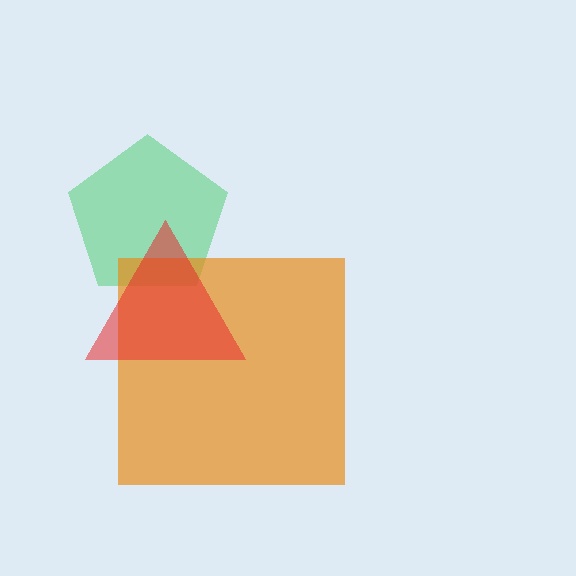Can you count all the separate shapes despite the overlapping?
Yes, there are 3 separate shapes.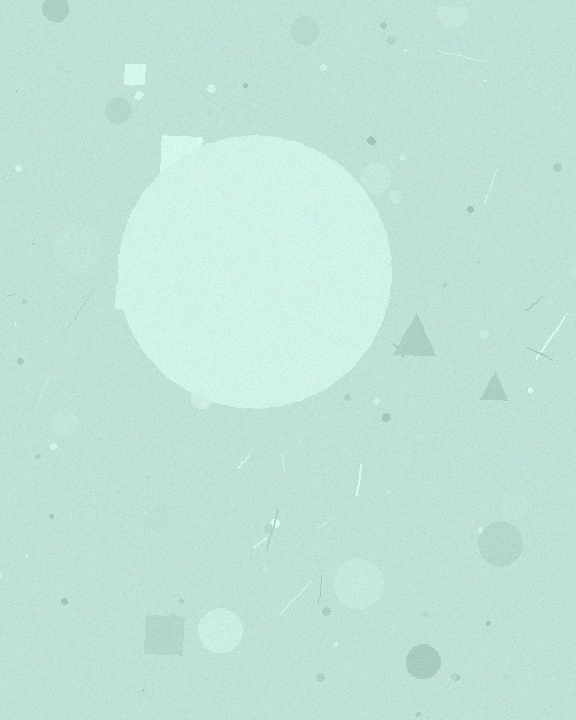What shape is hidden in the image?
A circle is hidden in the image.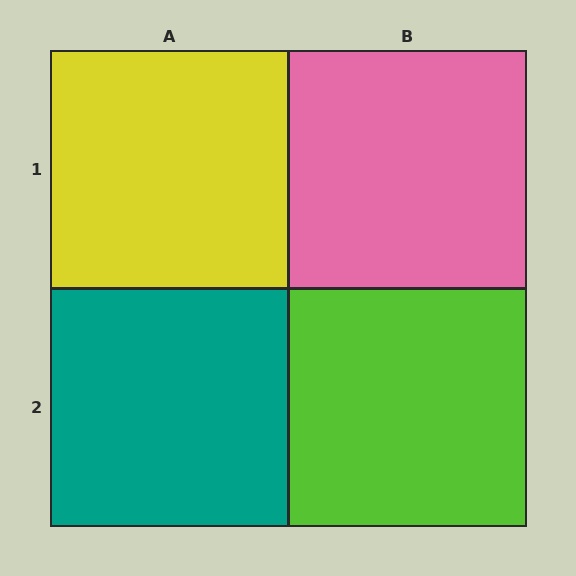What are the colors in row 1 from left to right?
Yellow, pink.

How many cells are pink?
1 cell is pink.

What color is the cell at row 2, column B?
Lime.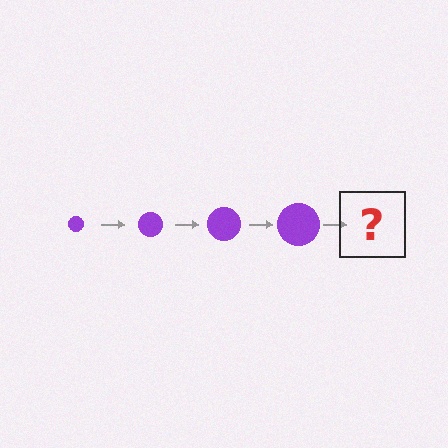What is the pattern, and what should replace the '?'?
The pattern is that the circle gets progressively larger each step. The '?' should be a purple circle, larger than the previous one.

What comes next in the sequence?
The next element should be a purple circle, larger than the previous one.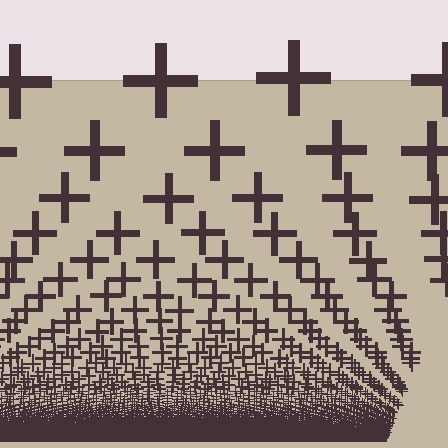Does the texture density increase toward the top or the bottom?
Density increases toward the bottom.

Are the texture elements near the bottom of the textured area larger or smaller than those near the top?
Smaller. The gradient is inverted — elements near the bottom are smaller and denser.